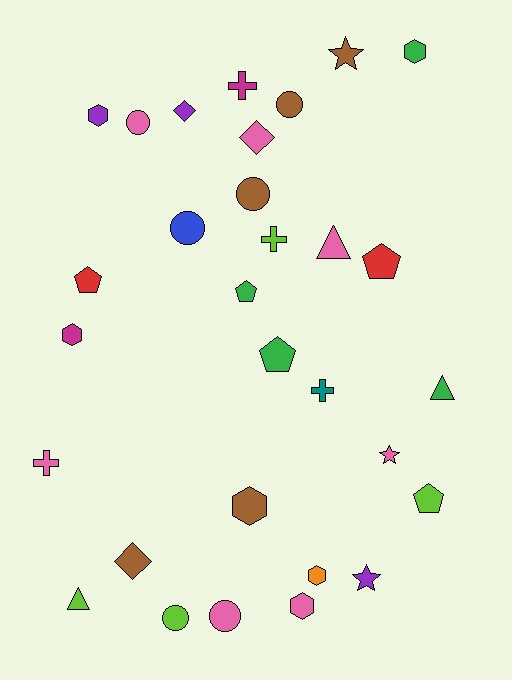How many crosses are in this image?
There are 4 crosses.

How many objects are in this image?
There are 30 objects.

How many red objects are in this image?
There are 2 red objects.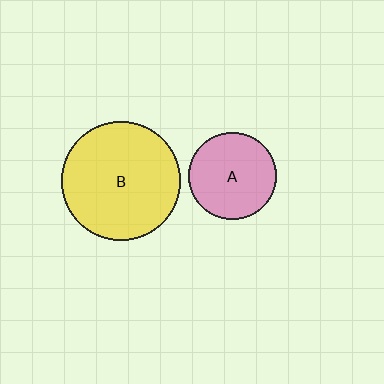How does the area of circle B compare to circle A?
Approximately 1.8 times.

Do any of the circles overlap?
No, none of the circles overlap.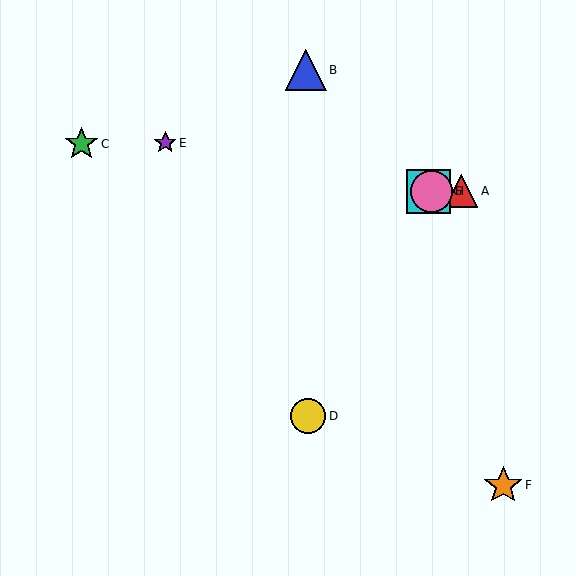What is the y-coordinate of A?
Object A is at y≈191.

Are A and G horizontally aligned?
Yes, both are at y≈191.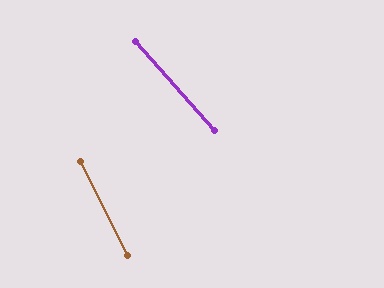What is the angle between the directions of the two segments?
Approximately 14 degrees.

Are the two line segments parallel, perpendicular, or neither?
Neither parallel nor perpendicular — they differ by about 14°.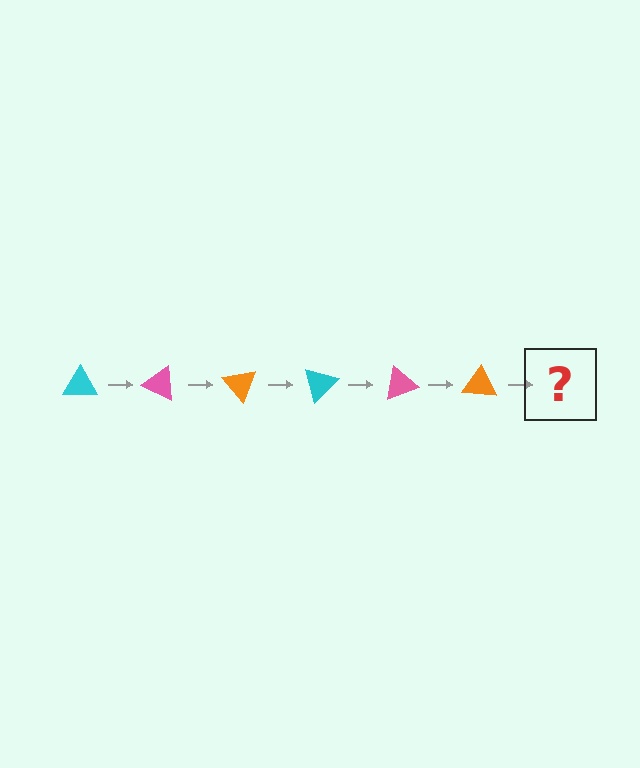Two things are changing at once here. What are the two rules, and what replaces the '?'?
The two rules are that it rotates 25 degrees each step and the color cycles through cyan, pink, and orange. The '?' should be a cyan triangle, rotated 150 degrees from the start.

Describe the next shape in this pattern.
It should be a cyan triangle, rotated 150 degrees from the start.